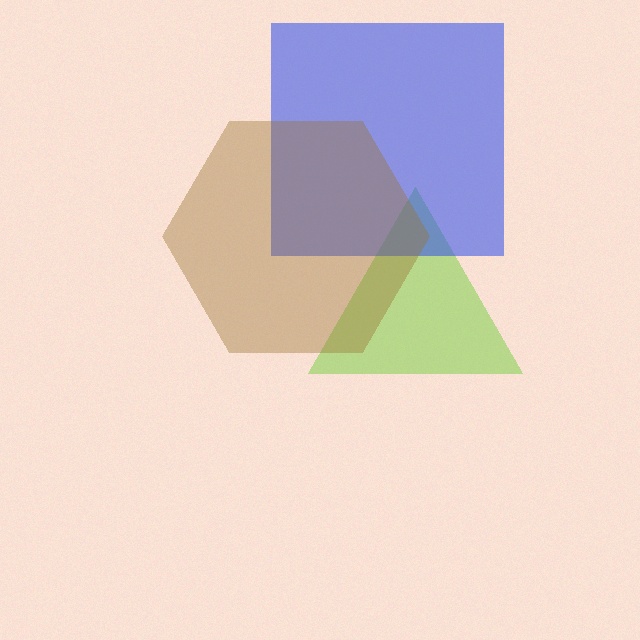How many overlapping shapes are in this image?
There are 3 overlapping shapes in the image.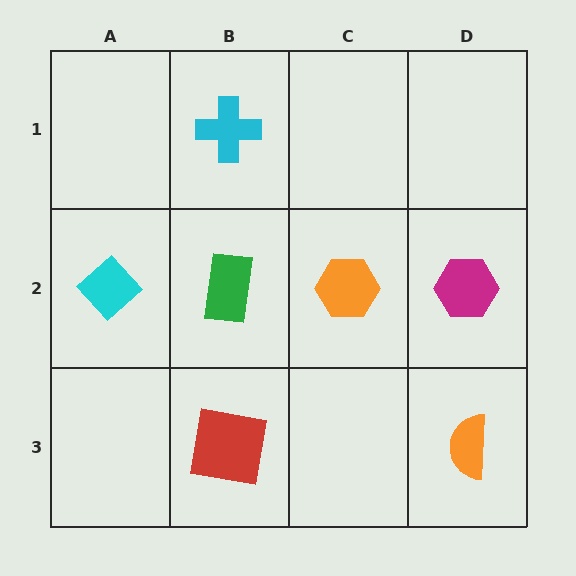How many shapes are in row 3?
2 shapes.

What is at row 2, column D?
A magenta hexagon.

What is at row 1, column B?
A cyan cross.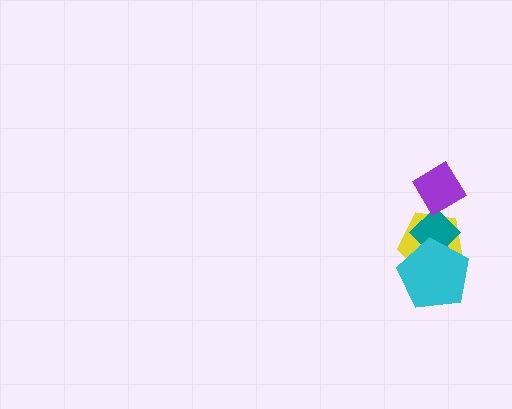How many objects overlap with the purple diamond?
2 objects overlap with the purple diamond.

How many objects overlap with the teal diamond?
3 objects overlap with the teal diamond.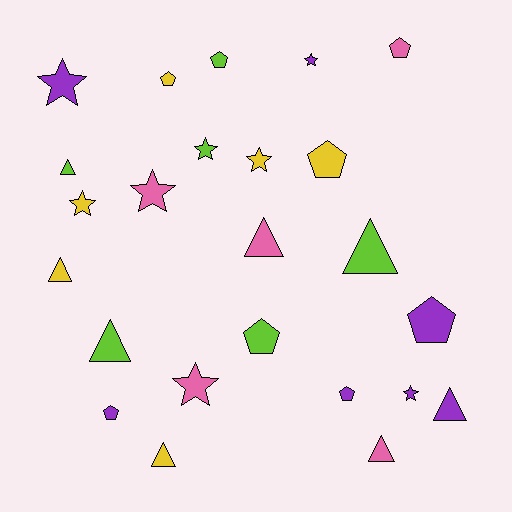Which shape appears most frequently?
Triangle, with 8 objects.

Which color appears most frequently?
Purple, with 7 objects.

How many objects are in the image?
There are 24 objects.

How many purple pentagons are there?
There are 3 purple pentagons.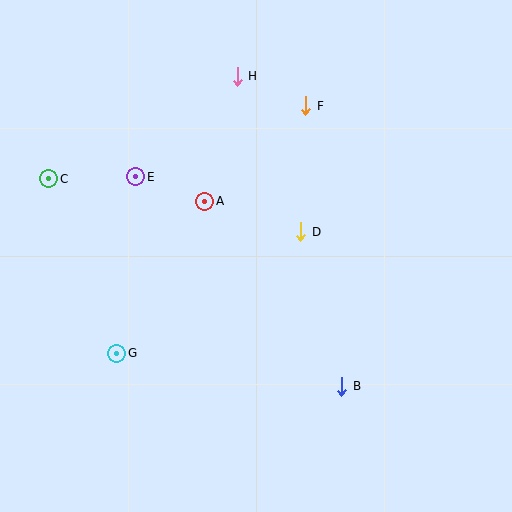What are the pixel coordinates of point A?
Point A is at (205, 201).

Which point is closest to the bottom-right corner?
Point B is closest to the bottom-right corner.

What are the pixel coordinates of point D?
Point D is at (301, 232).